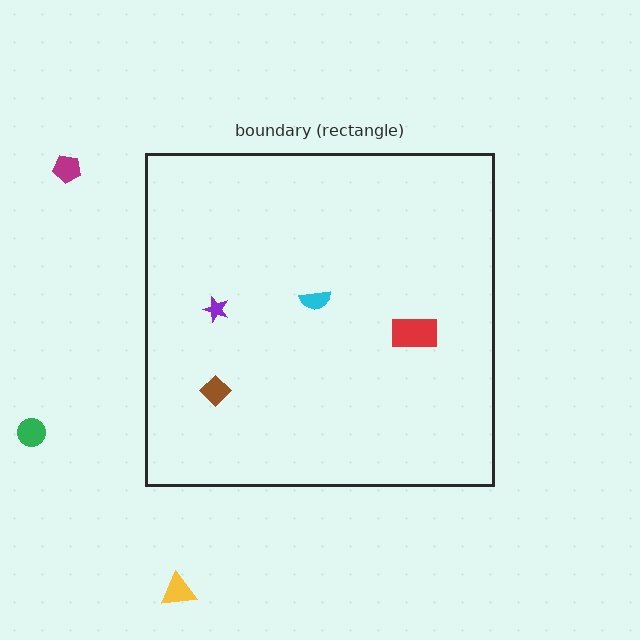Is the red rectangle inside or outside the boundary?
Inside.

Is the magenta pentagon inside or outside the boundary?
Outside.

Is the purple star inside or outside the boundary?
Inside.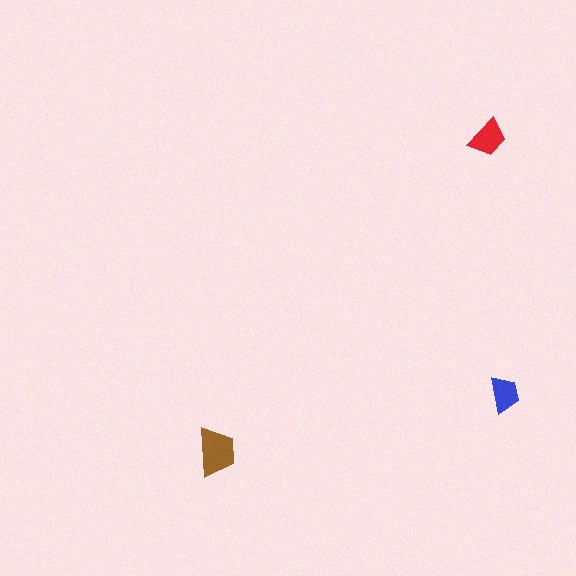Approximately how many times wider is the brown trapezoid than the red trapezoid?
About 1.5 times wider.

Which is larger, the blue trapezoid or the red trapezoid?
The red one.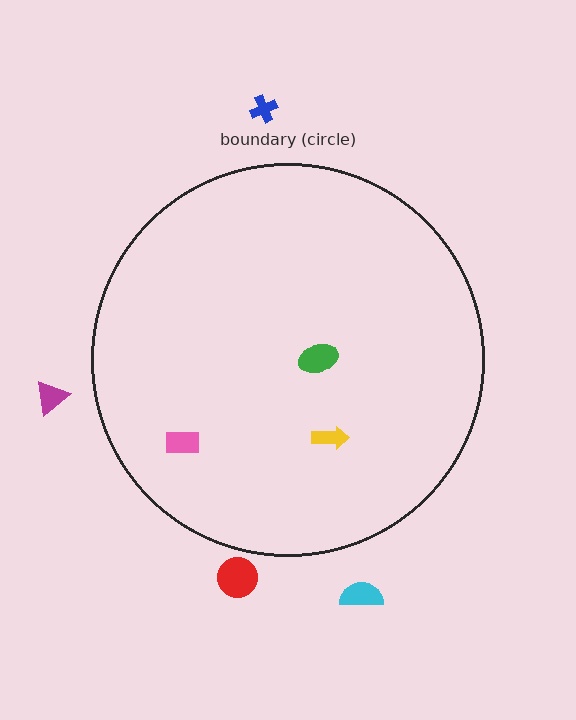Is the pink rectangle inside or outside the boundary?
Inside.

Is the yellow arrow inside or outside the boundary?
Inside.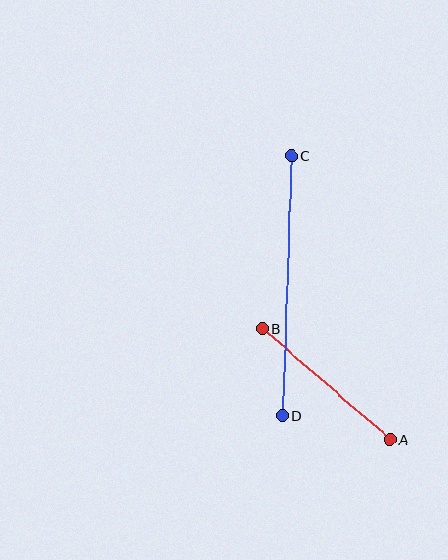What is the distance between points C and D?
The distance is approximately 260 pixels.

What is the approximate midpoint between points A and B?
The midpoint is at approximately (326, 384) pixels.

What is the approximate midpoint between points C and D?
The midpoint is at approximately (287, 286) pixels.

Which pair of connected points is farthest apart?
Points C and D are farthest apart.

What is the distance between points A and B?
The distance is approximately 169 pixels.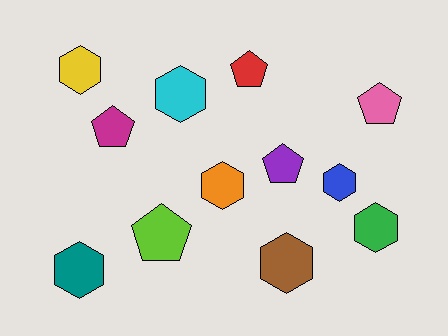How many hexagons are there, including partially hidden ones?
There are 7 hexagons.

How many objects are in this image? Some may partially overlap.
There are 12 objects.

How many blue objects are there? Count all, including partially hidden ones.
There is 1 blue object.